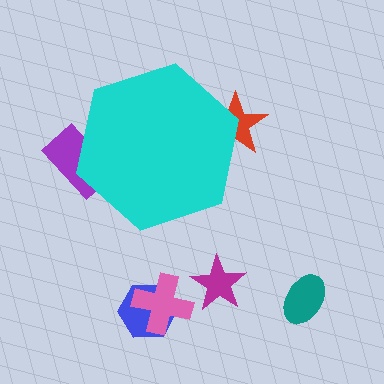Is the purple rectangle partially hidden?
Yes, the purple rectangle is partially hidden behind the cyan hexagon.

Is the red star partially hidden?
Yes, the red star is partially hidden behind the cyan hexagon.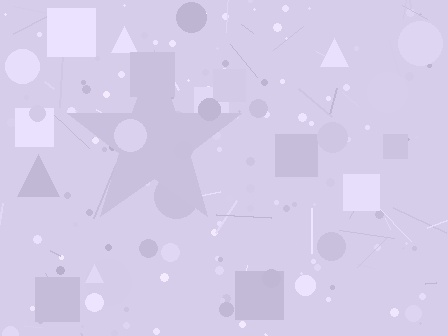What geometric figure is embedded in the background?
A star is embedded in the background.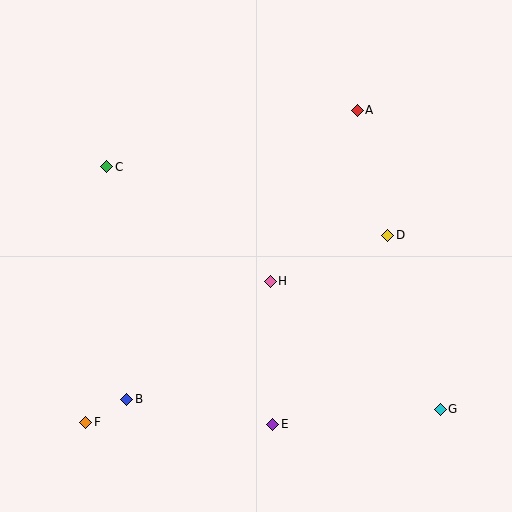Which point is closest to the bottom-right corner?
Point G is closest to the bottom-right corner.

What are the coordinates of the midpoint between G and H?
The midpoint between G and H is at (355, 345).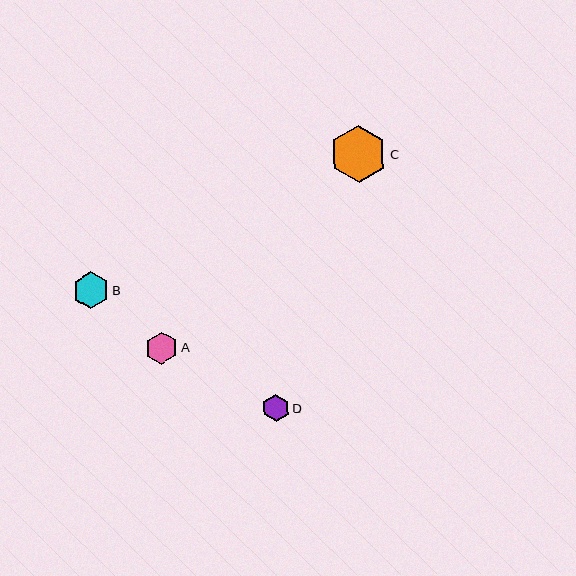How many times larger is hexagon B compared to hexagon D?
Hexagon B is approximately 1.4 times the size of hexagon D.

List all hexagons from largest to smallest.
From largest to smallest: C, B, A, D.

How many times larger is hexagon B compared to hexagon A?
Hexagon B is approximately 1.1 times the size of hexagon A.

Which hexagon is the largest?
Hexagon C is the largest with a size of approximately 57 pixels.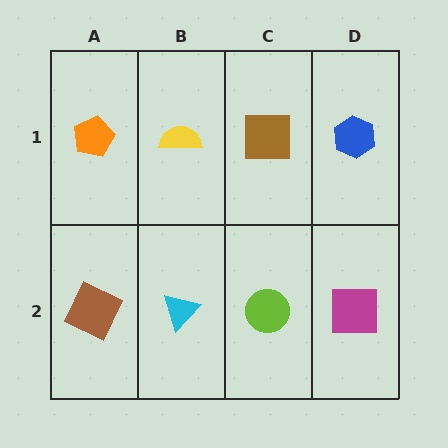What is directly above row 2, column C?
A brown square.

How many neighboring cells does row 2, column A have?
2.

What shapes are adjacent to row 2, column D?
A blue hexagon (row 1, column D), a lime circle (row 2, column C).